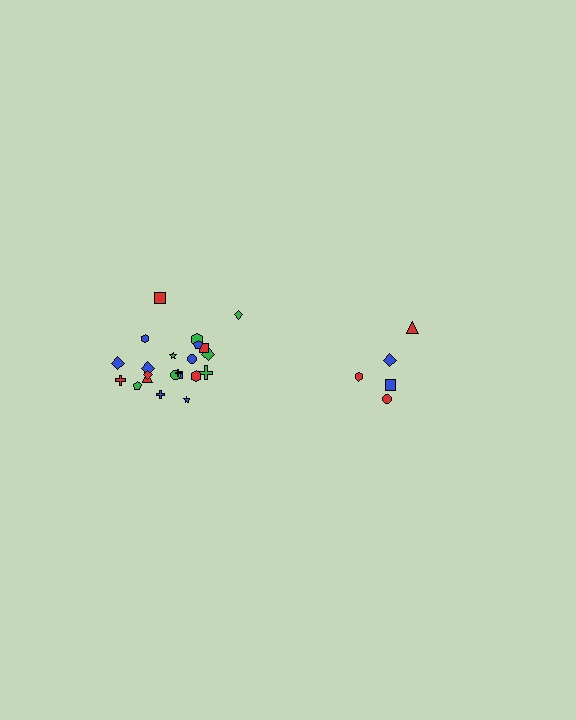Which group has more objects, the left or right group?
The left group.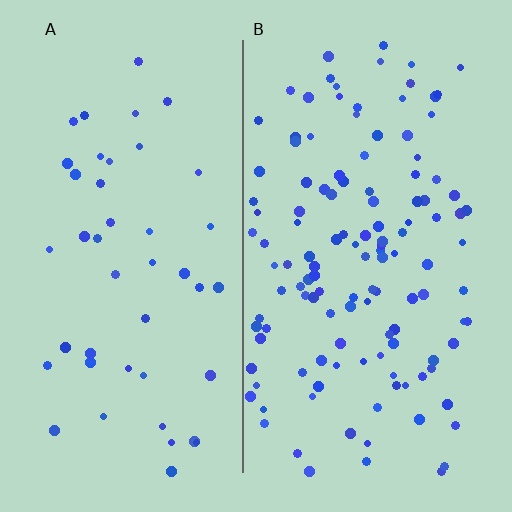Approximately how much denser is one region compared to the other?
Approximately 2.8× — region B over region A.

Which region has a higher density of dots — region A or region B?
B (the right).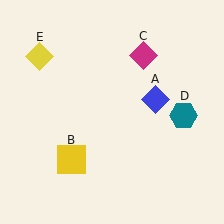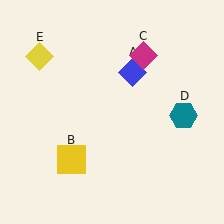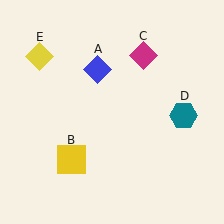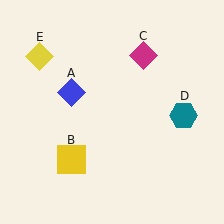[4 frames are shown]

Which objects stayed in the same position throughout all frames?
Yellow square (object B) and magenta diamond (object C) and teal hexagon (object D) and yellow diamond (object E) remained stationary.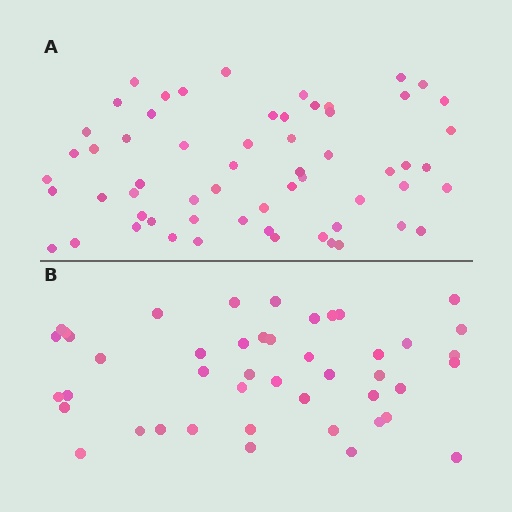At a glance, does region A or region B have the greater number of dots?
Region A (the top region) has more dots.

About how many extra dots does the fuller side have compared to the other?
Region A has approximately 15 more dots than region B.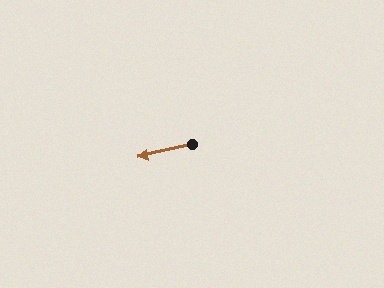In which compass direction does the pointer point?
West.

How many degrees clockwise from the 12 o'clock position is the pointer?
Approximately 257 degrees.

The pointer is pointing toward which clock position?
Roughly 9 o'clock.